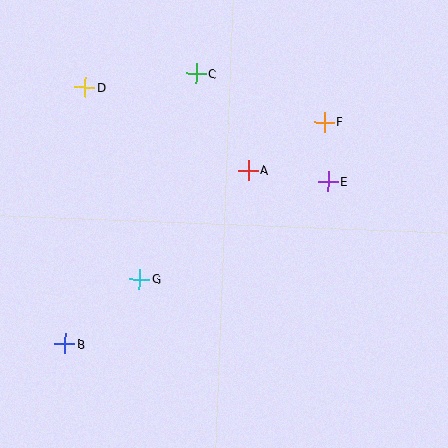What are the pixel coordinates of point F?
Point F is at (324, 122).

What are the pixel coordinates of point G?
Point G is at (139, 279).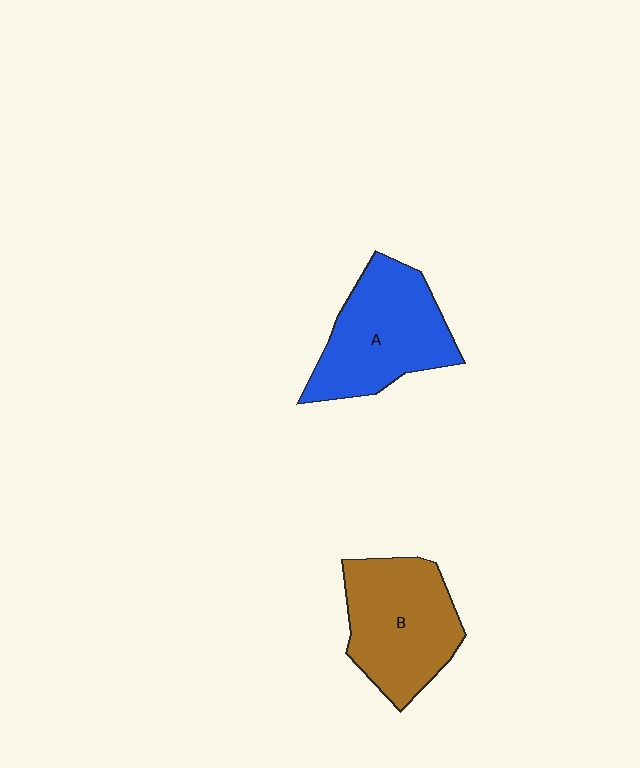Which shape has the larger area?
Shape A (blue).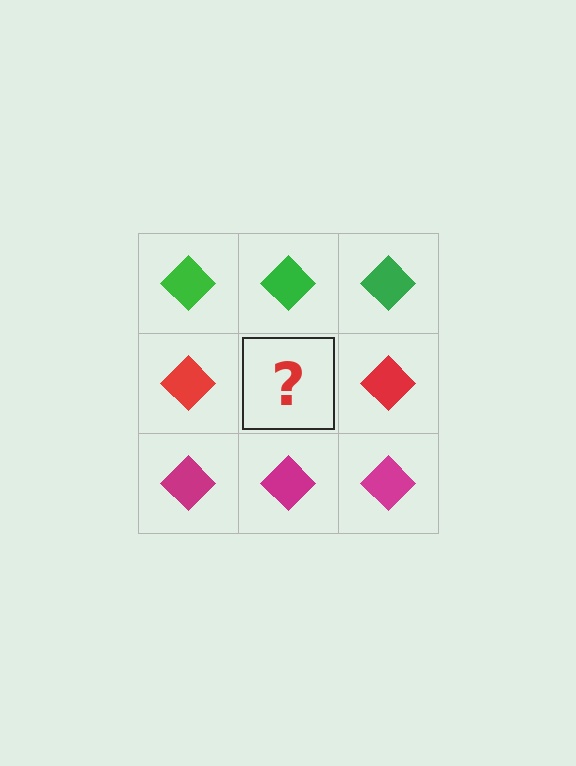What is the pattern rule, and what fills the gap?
The rule is that each row has a consistent color. The gap should be filled with a red diamond.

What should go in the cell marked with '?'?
The missing cell should contain a red diamond.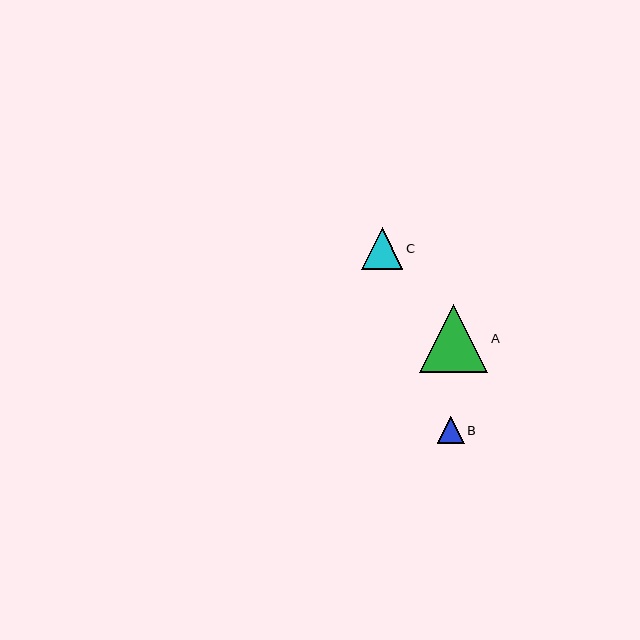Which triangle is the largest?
Triangle A is the largest with a size of approximately 68 pixels.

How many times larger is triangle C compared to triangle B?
Triangle C is approximately 1.5 times the size of triangle B.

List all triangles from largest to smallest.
From largest to smallest: A, C, B.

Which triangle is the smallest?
Triangle B is the smallest with a size of approximately 27 pixels.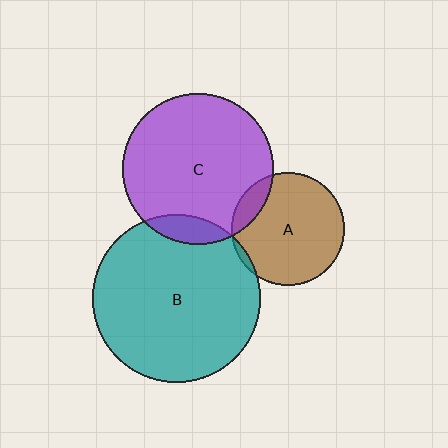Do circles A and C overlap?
Yes.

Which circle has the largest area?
Circle B (teal).